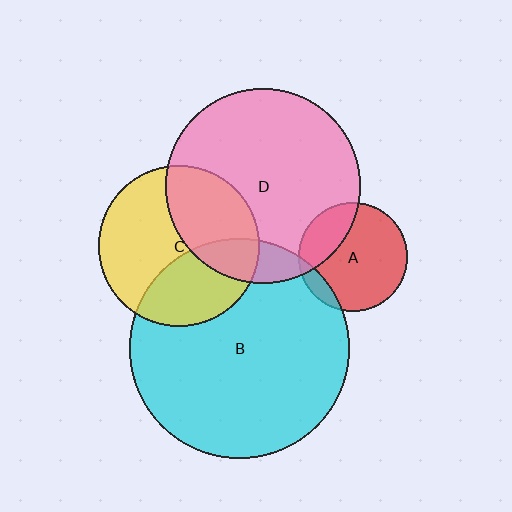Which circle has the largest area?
Circle B (cyan).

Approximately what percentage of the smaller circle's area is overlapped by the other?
Approximately 15%.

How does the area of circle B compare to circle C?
Approximately 1.9 times.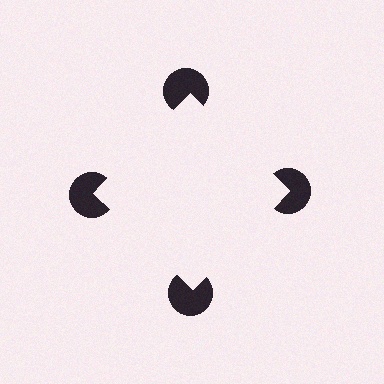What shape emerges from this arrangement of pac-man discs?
An illusory square — its edges are inferred from the aligned wedge cuts in the pac-man discs, not physically drawn.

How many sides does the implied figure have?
4 sides.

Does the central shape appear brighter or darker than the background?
It typically appears slightly brighter than the background, even though no actual brightness change is drawn.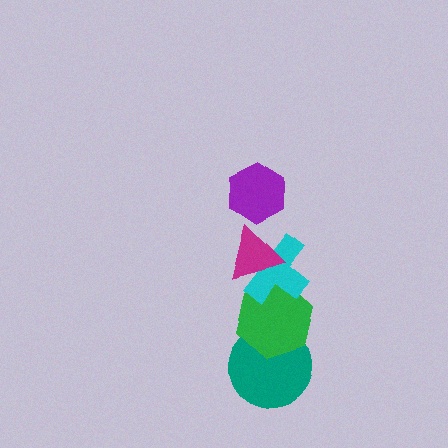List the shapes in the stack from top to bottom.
From top to bottom: the purple hexagon, the magenta triangle, the cyan cross, the green hexagon, the teal circle.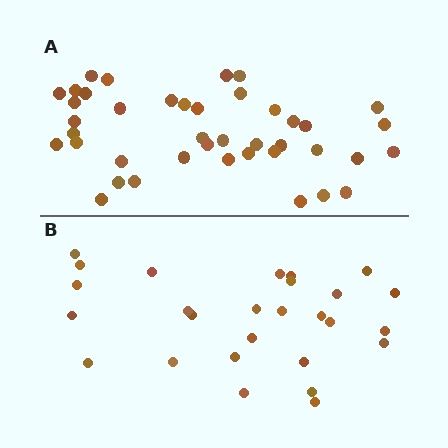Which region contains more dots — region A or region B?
Region A (the top region) has more dots.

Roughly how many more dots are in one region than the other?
Region A has approximately 15 more dots than region B.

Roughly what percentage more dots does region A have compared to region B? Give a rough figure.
About 50% more.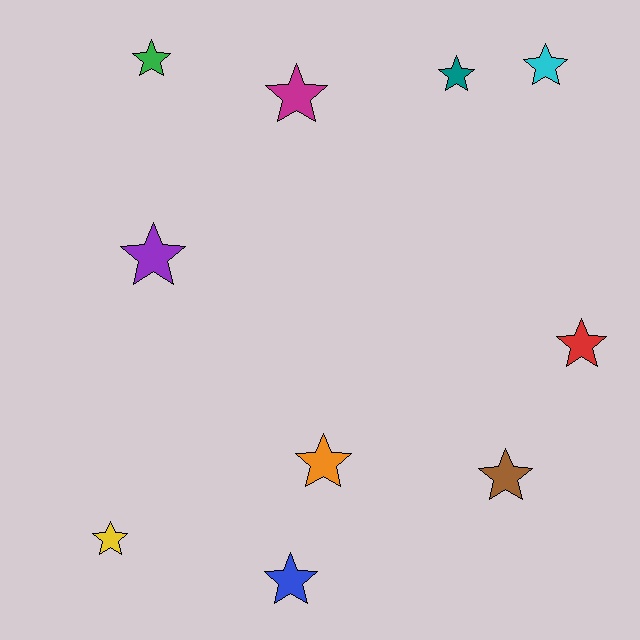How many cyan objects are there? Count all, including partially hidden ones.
There is 1 cyan object.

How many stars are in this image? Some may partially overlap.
There are 10 stars.